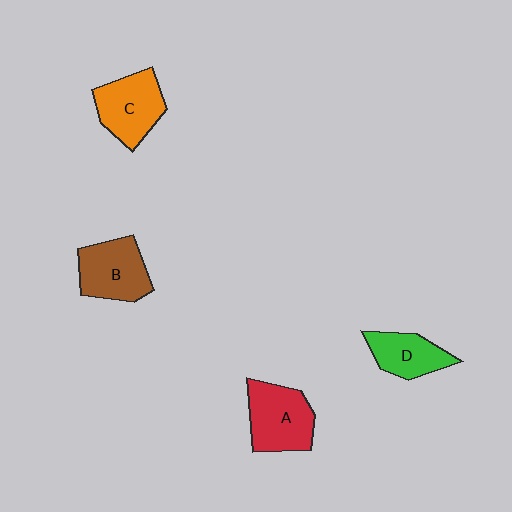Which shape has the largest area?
Shape A (red).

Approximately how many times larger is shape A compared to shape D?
Approximately 1.4 times.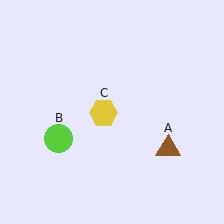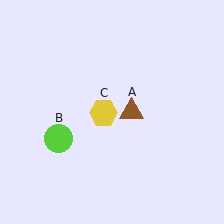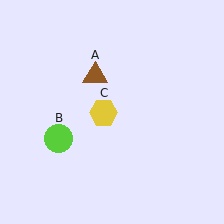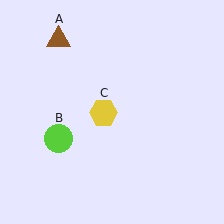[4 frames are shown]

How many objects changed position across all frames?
1 object changed position: brown triangle (object A).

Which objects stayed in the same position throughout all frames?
Lime circle (object B) and yellow hexagon (object C) remained stationary.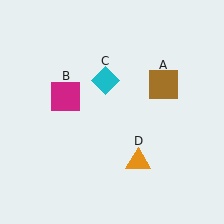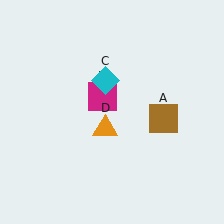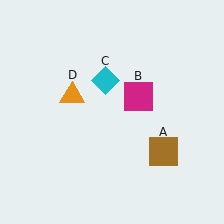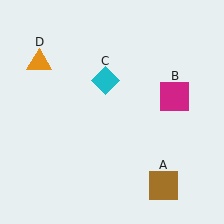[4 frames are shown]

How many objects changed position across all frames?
3 objects changed position: brown square (object A), magenta square (object B), orange triangle (object D).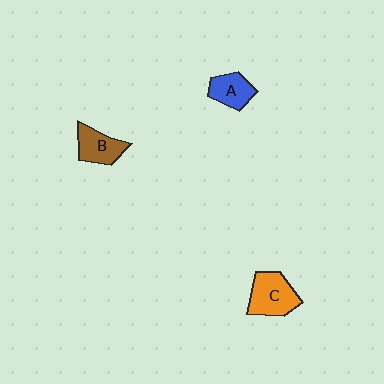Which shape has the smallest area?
Shape A (blue).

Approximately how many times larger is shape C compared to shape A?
Approximately 1.4 times.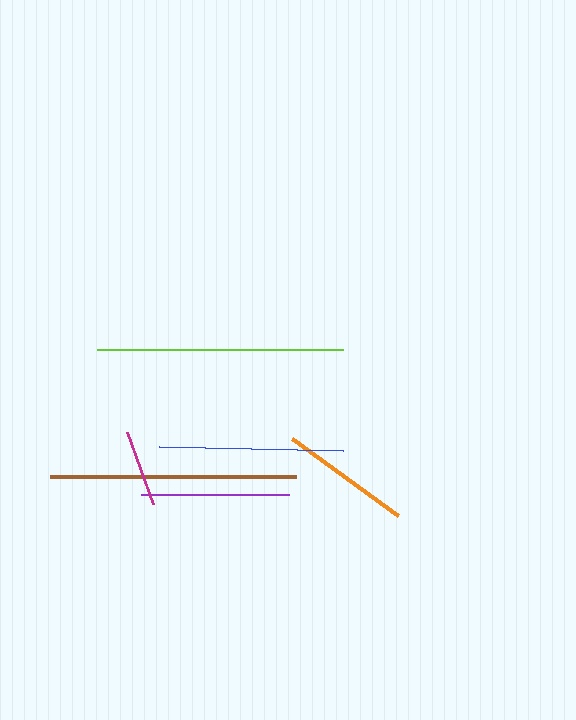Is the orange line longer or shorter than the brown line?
The brown line is longer than the orange line.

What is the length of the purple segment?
The purple segment is approximately 148 pixels long.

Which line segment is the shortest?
The magenta line is the shortest at approximately 77 pixels.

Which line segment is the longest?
The brown line is the longest at approximately 246 pixels.